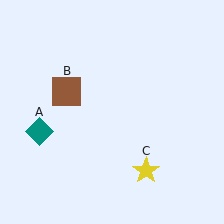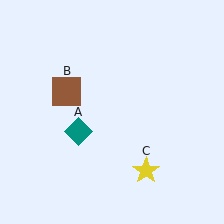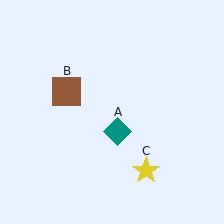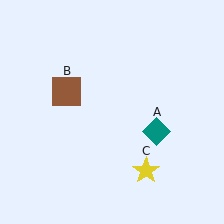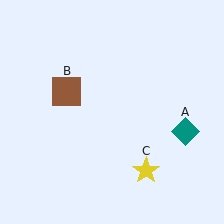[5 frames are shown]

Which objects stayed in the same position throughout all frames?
Brown square (object B) and yellow star (object C) remained stationary.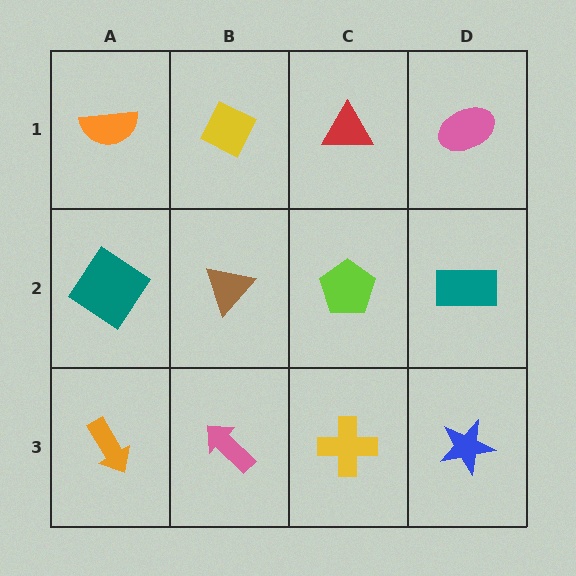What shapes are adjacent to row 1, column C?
A lime pentagon (row 2, column C), a yellow diamond (row 1, column B), a pink ellipse (row 1, column D).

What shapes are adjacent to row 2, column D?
A pink ellipse (row 1, column D), a blue star (row 3, column D), a lime pentagon (row 2, column C).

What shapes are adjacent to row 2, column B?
A yellow diamond (row 1, column B), a pink arrow (row 3, column B), a teal diamond (row 2, column A), a lime pentagon (row 2, column C).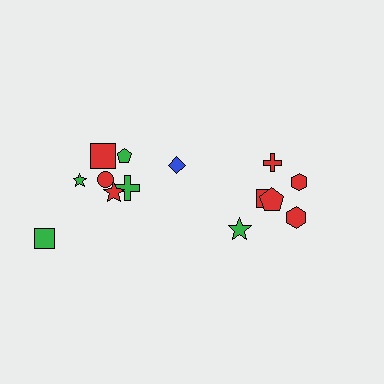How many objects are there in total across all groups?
There are 14 objects.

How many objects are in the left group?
There are 8 objects.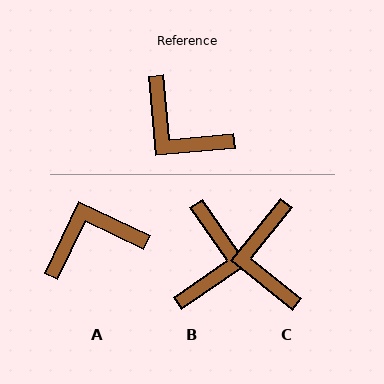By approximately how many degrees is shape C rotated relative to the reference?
Approximately 44 degrees clockwise.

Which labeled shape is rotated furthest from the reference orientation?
A, about 120 degrees away.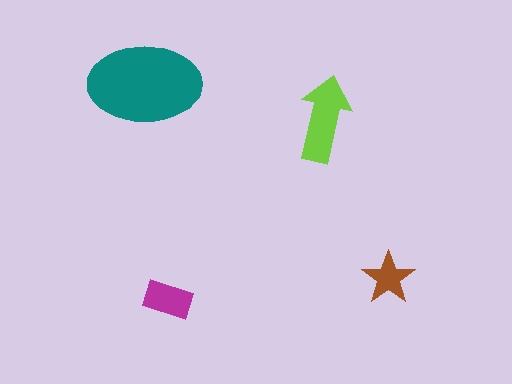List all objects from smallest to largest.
The brown star, the magenta rectangle, the lime arrow, the teal ellipse.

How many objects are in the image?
There are 4 objects in the image.